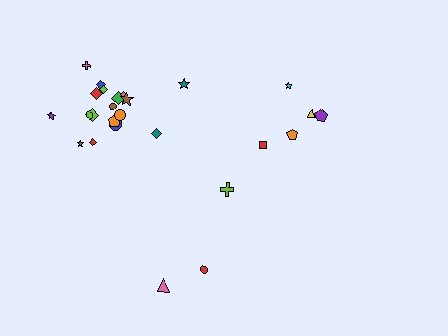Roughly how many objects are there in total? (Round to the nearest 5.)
Roughly 25 objects in total.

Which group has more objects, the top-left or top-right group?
The top-left group.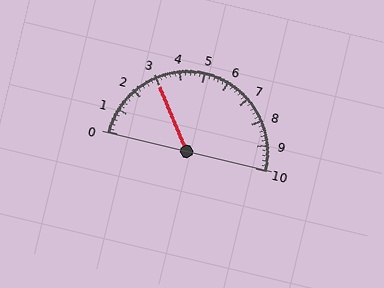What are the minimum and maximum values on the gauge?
The gauge ranges from 0 to 10.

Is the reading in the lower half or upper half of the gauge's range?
The reading is in the lower half of the range (0 to 10).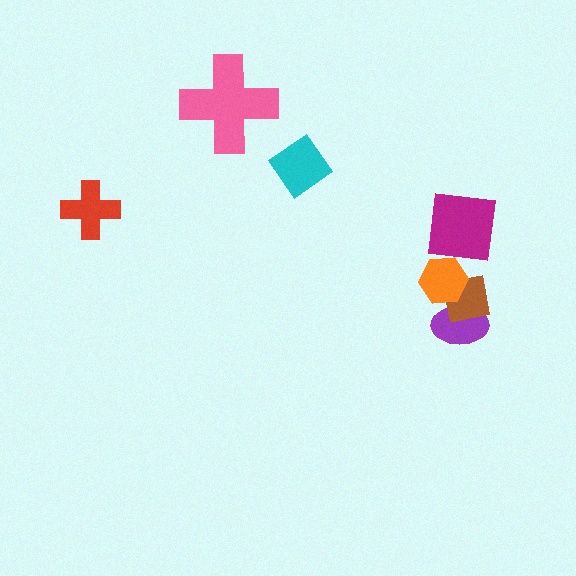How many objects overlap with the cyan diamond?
0 objects overlap with the cyan diamond.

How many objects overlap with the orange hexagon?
3 objects overlap with the orange hexagon.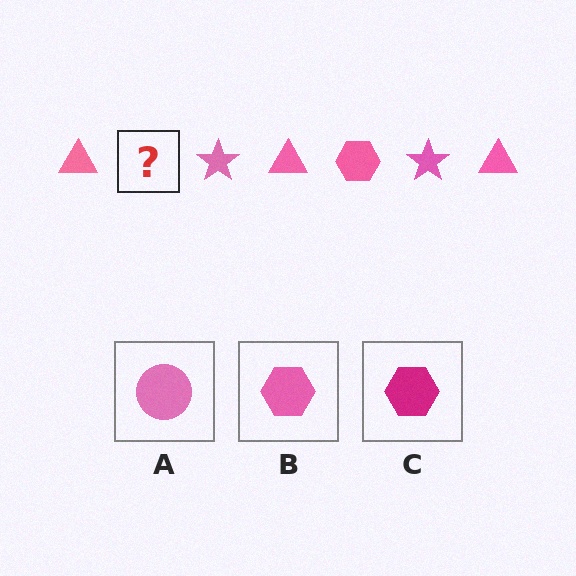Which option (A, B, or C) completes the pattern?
B.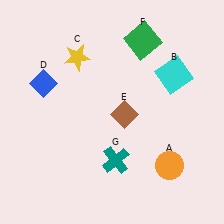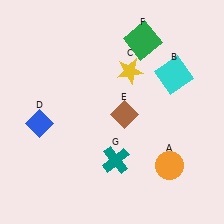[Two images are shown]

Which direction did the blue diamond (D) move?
The blue diamond (D) moved down.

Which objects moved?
The objects that moved are: the yellow star (C), the blue diamond (D).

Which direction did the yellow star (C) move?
The yellow star (C) moved right.